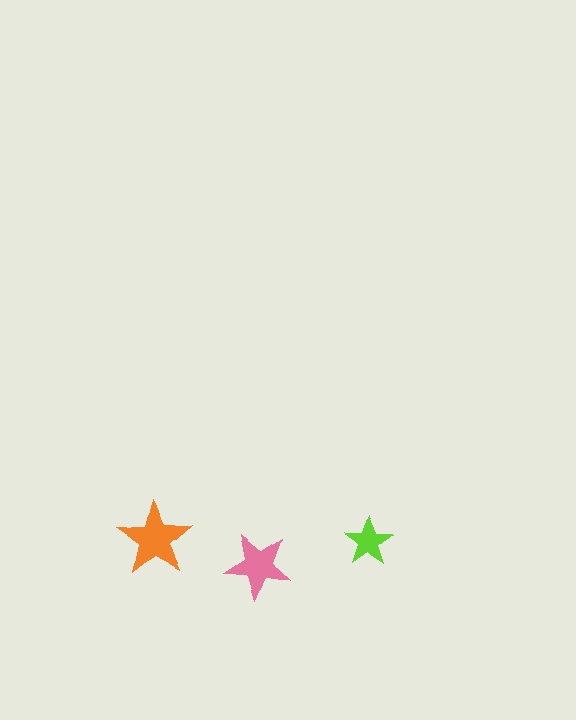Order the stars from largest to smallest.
the orange one, the pink one, the lime one.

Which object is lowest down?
The pink star is bottommost.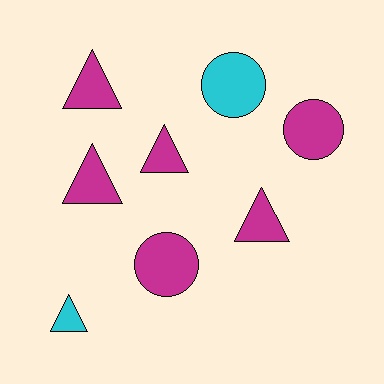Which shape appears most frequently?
Triangle, with 5 objects.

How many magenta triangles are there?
There are 4 magenta triangles.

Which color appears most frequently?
Magenta, with 6 objects.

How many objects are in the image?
There are 8 objects.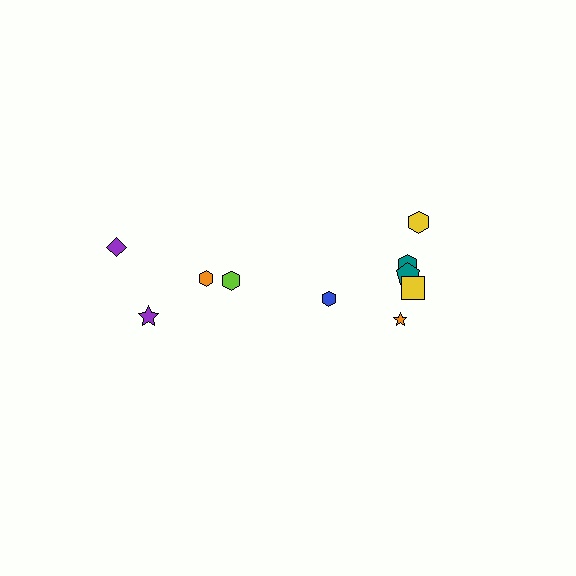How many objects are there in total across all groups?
There are 10 objects.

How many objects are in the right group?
There are 6 objects.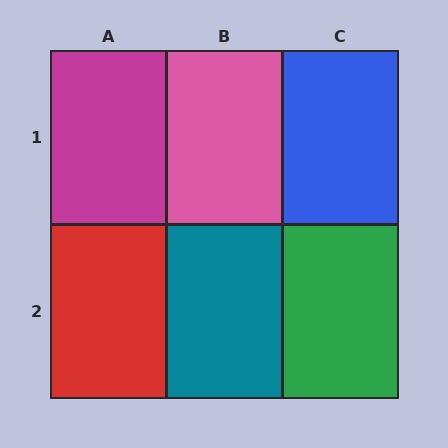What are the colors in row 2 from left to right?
Red, teal, green.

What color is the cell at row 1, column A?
Magenta.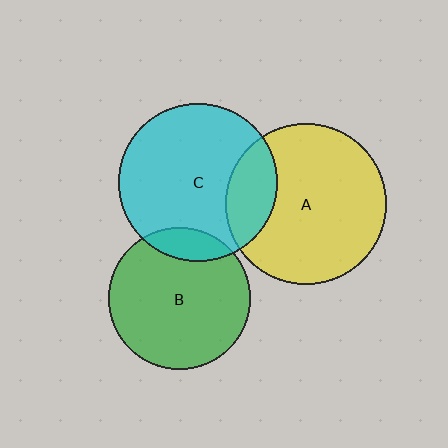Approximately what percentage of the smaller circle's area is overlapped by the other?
Approximately 20%.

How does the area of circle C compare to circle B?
Approximately 1.3 times.